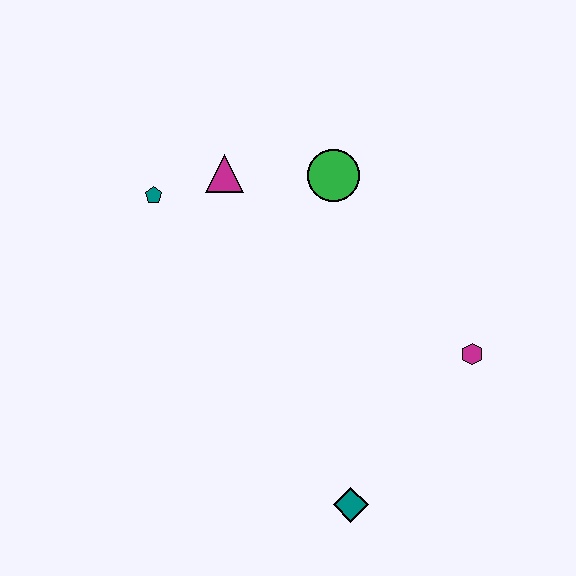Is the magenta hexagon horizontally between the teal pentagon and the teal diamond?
No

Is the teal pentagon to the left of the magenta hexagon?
Yes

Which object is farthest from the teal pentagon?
The teal diamond is farthest from the teal pentagon.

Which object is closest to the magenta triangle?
The teal pentagon is closest to the magenta triangle.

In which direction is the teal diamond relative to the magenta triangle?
The teal diamond is below the magenta triangle.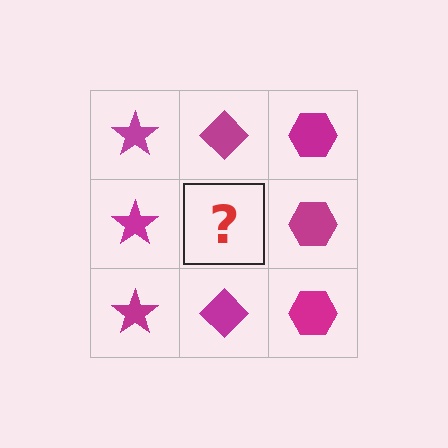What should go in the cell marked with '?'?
The missing cell should contain a magenta diamond.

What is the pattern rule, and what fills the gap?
The rule is that each column has a consistent shape. The gap should be filled with a magenta diamond.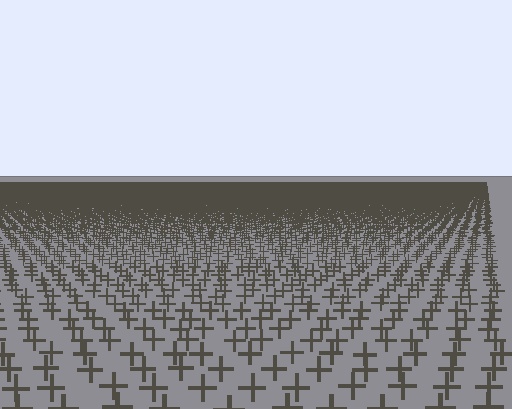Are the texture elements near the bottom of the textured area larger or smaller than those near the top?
Larger. Near the bottom, elements are closer to the viewer and appear at a bigger on-screen size.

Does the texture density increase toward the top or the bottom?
Density increases toward the top.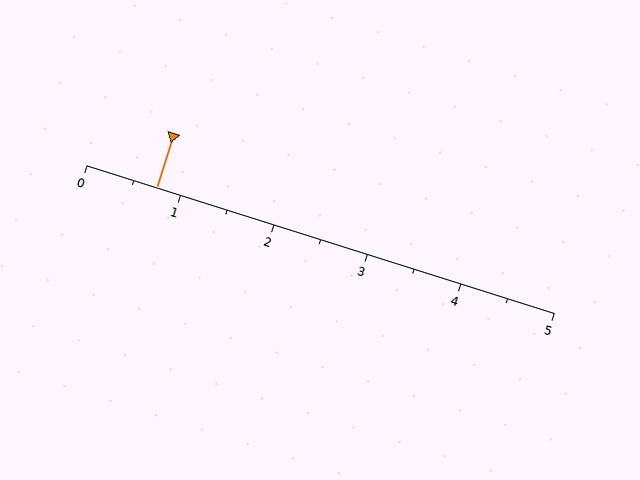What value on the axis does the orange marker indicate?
The marker indicates approximately 0.8.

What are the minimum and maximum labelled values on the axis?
The axis runs from 0 to 5.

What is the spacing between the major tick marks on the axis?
The major ticks are spaced 1 apart.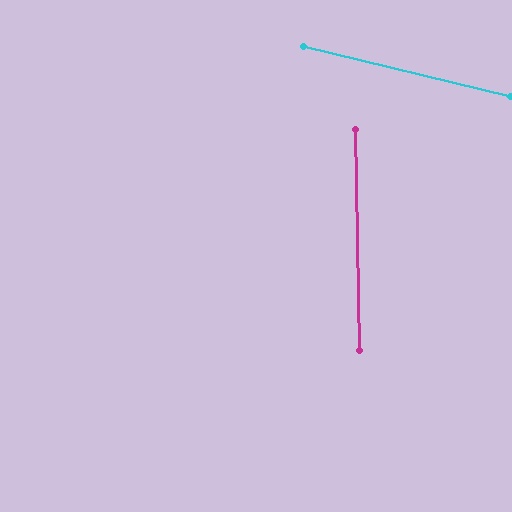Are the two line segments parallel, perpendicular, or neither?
Neither parallel nor perpendicular — they differ by about 76°.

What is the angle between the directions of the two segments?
Approximately 76 degrees.